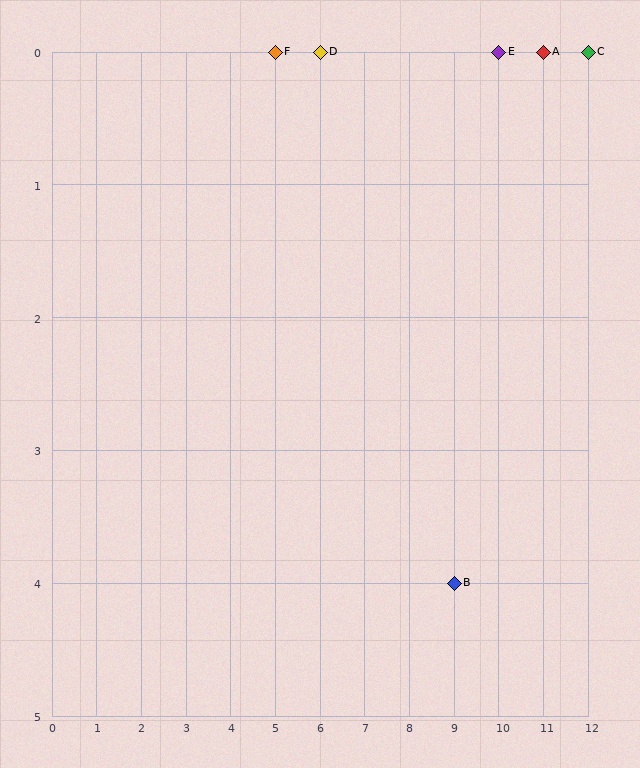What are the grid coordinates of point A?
Point A is at grid coordinates (11, 0).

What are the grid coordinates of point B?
Point B is at grid coordinates (9, 4).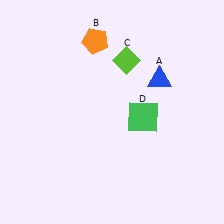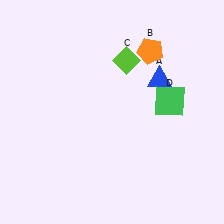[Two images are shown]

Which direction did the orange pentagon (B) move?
The orange pentagon (B) moved right.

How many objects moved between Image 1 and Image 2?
2 objects moved between the two images.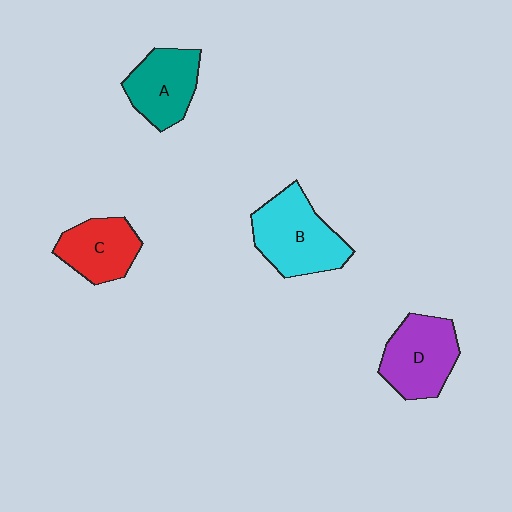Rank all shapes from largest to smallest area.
From largest to smallest: B (cyan), D (purple), A (teal), C (red).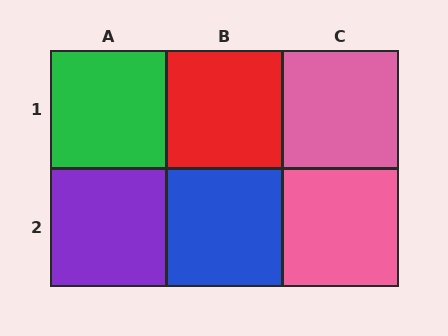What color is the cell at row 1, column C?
Pink.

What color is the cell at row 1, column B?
Red.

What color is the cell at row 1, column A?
Green.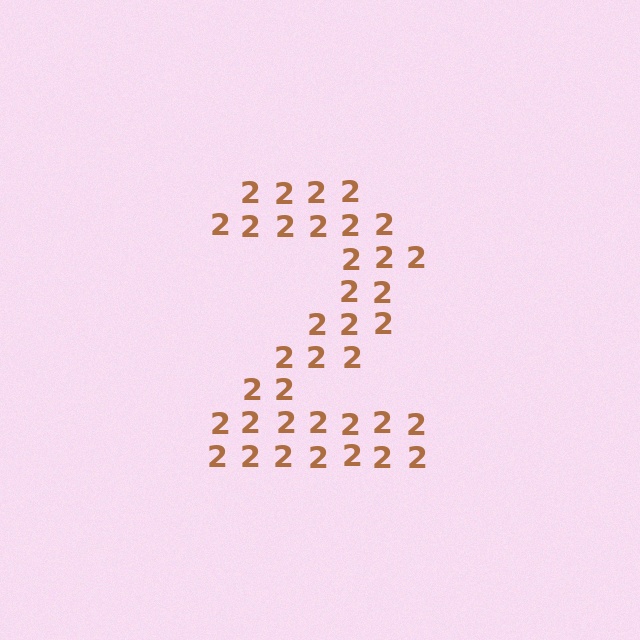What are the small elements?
The small elements are digit 2's.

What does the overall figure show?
The overall figure shows the digit 2.